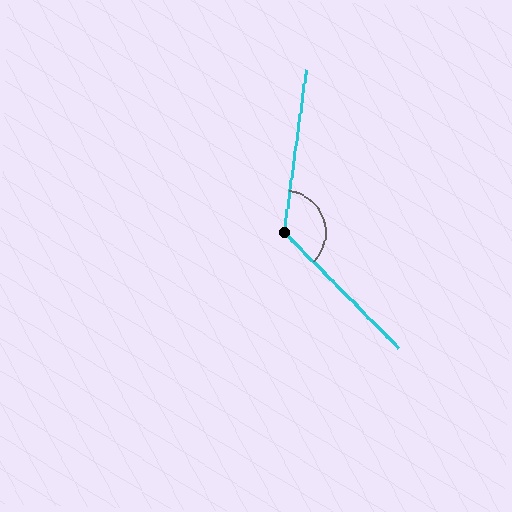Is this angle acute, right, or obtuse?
It is obtuse.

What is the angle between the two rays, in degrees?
Approximately 127 degrees.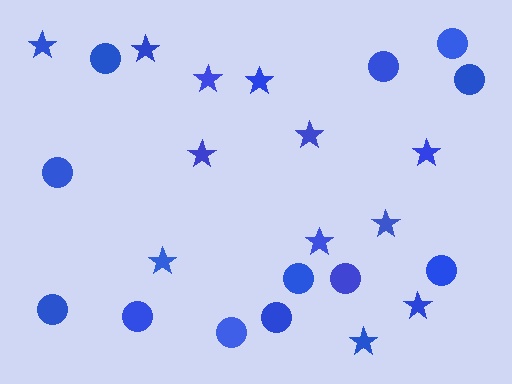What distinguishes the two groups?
There are 2 groups: one group of stars (12) and one group of circles (12).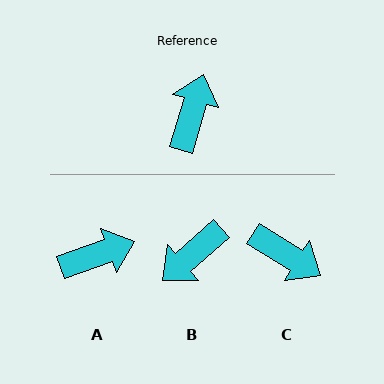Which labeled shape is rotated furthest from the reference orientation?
B, about 148 degrees away.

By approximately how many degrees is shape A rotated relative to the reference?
Approximately 54 degrees clockwise.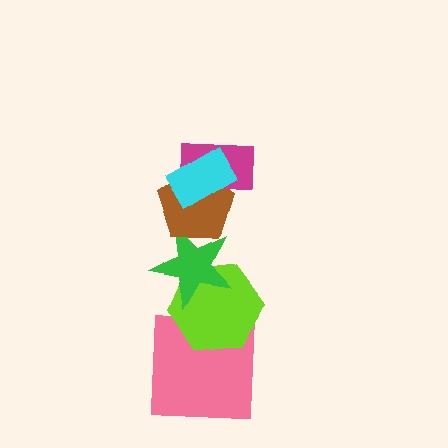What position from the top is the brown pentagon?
The brown pentagon is 3rd from the top.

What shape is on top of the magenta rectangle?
The cyan rectangle is on top of the magenta rectangle.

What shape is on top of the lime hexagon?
The green star is on top of the lime hexagon.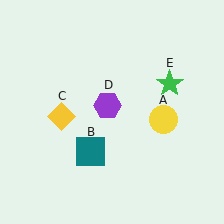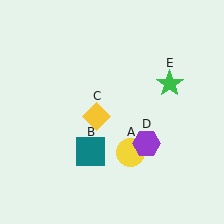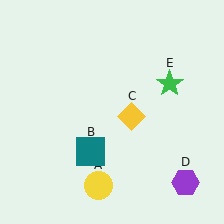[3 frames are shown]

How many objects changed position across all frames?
3 objects changed position: yellow circle (object A), yellow diamond (object C), purple hexagon (object D).